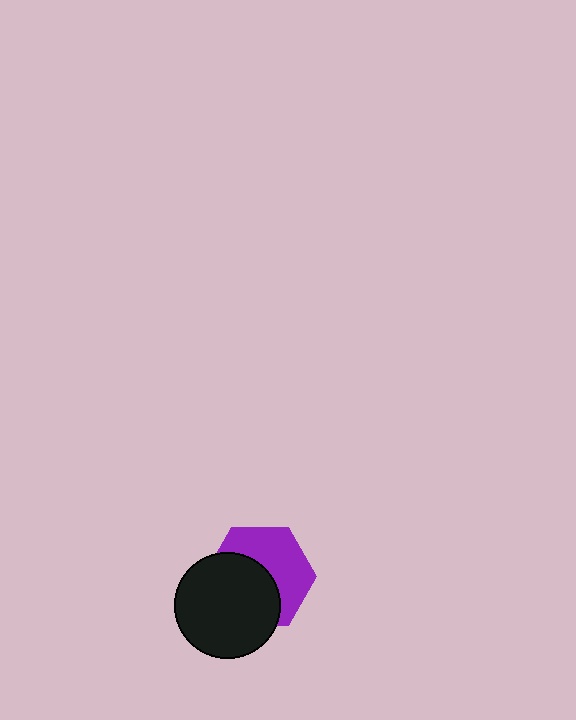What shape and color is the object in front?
The object in front is a black circle.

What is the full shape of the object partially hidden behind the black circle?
The partially hidden object is a purple hexagon.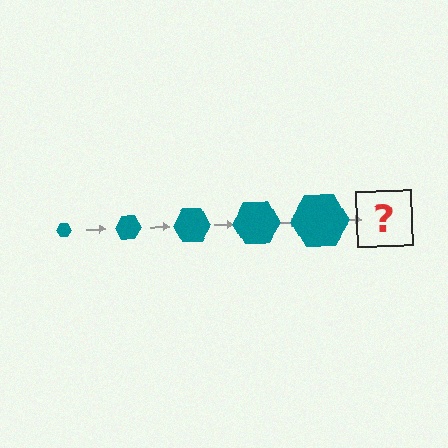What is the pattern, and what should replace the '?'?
The pattern is that the hexagon gets progressively larger each step. The '?' should be a teal hexagon, larger than the previous one.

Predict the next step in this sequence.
The next step is a teal hexagon, larger than the previous one.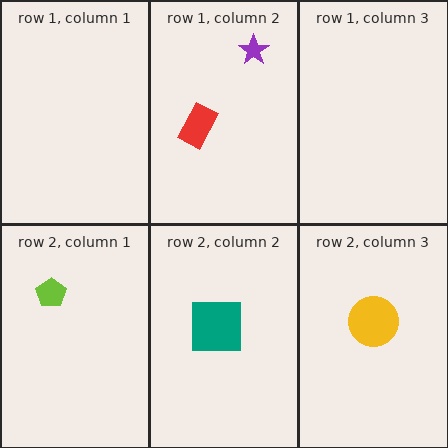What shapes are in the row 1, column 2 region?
The red rectangle, the purple star.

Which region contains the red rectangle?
The row 1, column 2 region.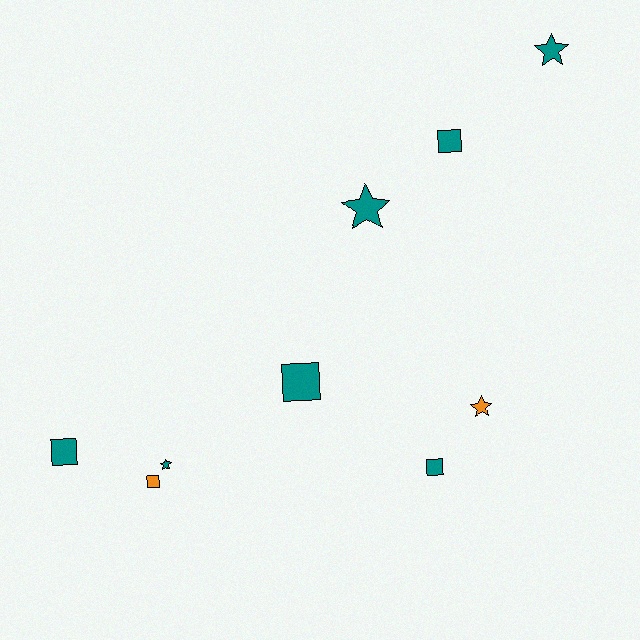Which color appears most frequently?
Teal, with 7 objects.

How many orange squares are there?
There is 1 orange square.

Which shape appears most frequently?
Square, with 5 objects.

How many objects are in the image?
There are 9 objects.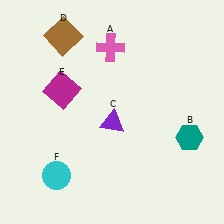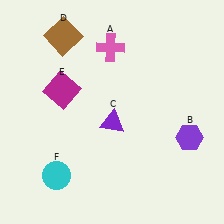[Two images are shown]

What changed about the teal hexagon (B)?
In Image 1, B is teal. In Image 2, it changed to purple.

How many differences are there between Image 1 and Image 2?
There is 1 difference between the two images.